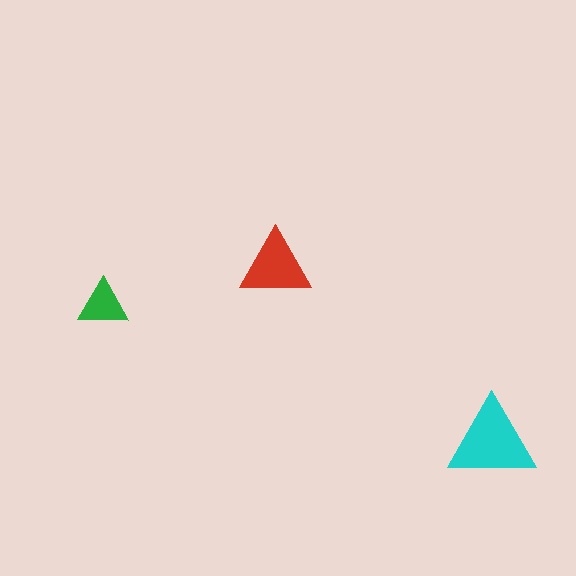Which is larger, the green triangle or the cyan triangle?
The cyan one.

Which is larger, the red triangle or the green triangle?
The red one.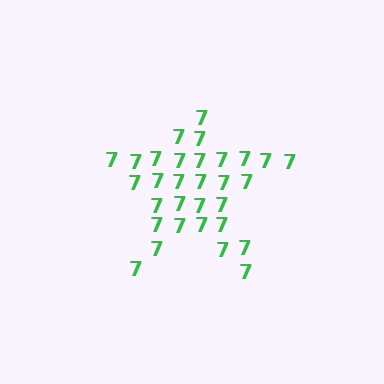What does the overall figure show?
The overall figure shows a star.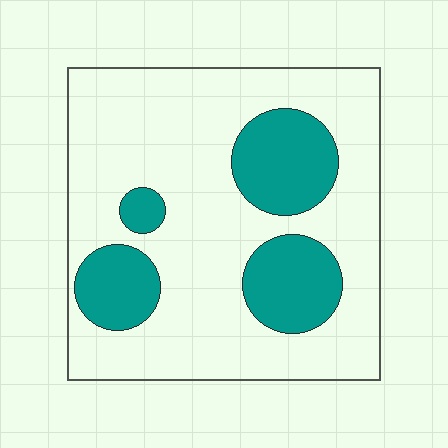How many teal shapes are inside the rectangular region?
4.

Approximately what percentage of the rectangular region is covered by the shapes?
Approximately 25%.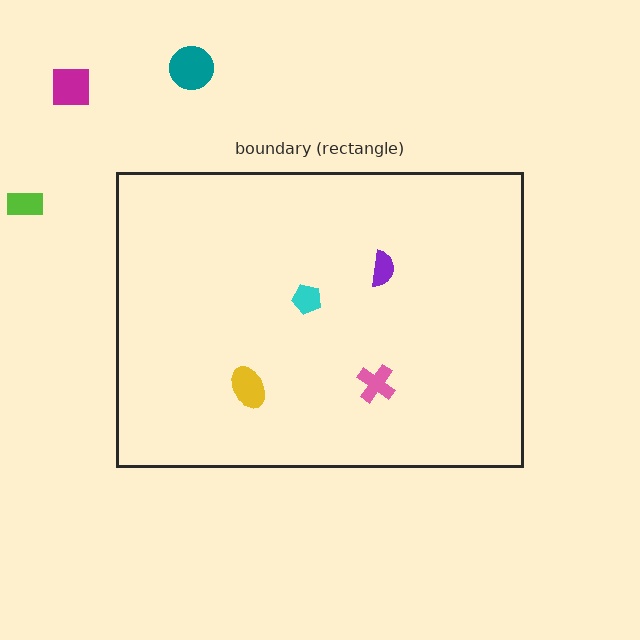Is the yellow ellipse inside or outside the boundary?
Inside.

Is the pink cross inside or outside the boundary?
Inside.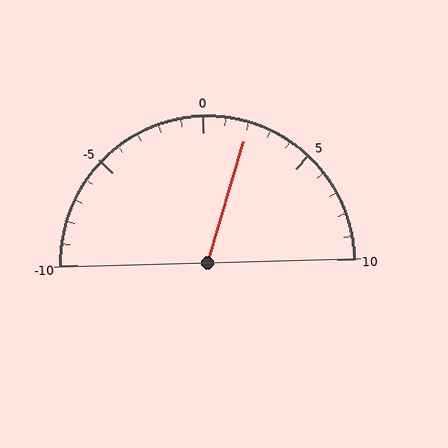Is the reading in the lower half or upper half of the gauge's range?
The reading is in the upper half of the range (-10 to 10).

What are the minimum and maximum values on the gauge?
The gauge ranges from -10 to 10.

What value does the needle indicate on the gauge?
The needle indicates approximately 2.